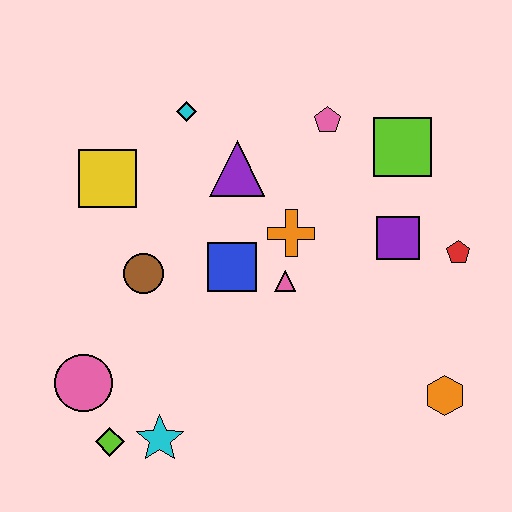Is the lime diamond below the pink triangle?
Yes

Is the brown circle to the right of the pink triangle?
No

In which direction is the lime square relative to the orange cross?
The lime square is to the right of the orange cross.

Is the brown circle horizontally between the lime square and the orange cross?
No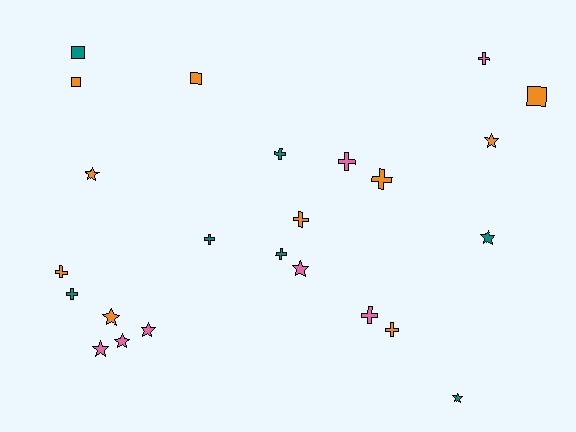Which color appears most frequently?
Orange, with 10 objects.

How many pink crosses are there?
There are 3 pink crosses.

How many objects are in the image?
There are 24 objects.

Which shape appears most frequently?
Cross, with 11 objects.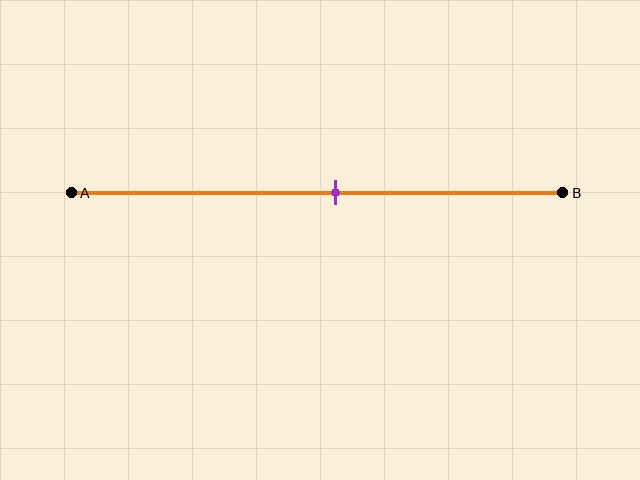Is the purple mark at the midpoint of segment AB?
No, the mark is at about 55% from A, not at the 50% midpoint.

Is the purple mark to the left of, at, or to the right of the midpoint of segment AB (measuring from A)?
The purple mark is to the right of the midpoint of segment AB.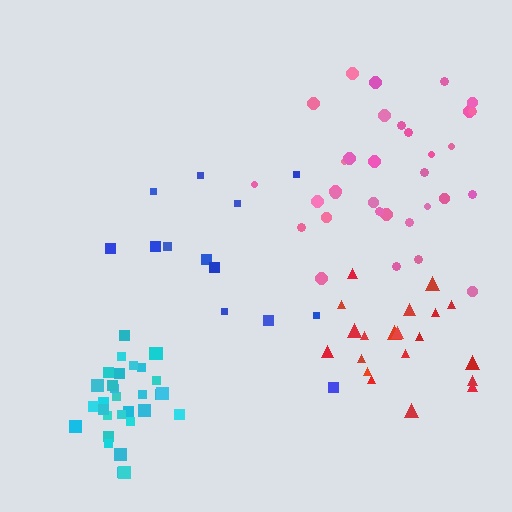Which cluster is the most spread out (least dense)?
Blue.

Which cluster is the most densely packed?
Cyan.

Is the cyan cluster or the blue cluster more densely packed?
Cyan.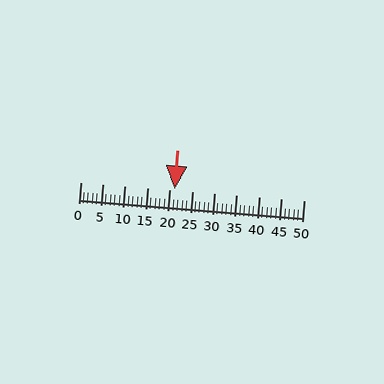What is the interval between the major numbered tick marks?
The major tick marks are spaced 5 units apart.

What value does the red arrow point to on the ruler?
The red arrow points to approximately 21.